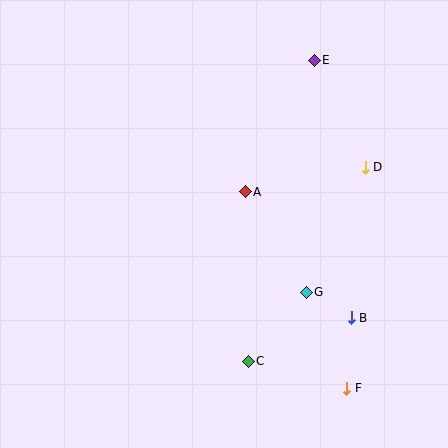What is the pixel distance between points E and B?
The distance between E and B is 260 pixels.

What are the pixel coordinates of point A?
Point A is at (245, 192).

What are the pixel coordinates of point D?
Point D is at (365, 167).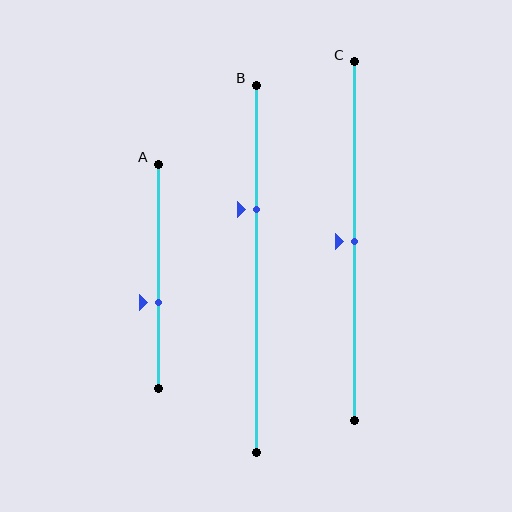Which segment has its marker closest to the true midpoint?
Segment C has its marker closest to the true midpoint.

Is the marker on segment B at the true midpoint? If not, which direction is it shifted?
No, the marker on segment B is shifted upward by about 16% of the segment length.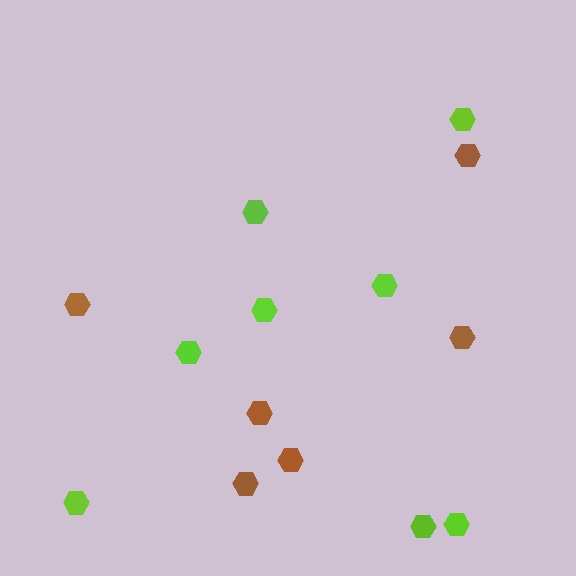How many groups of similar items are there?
There are 2 groups: one group of lime hexagons (8) and one group of brown hexagons (6).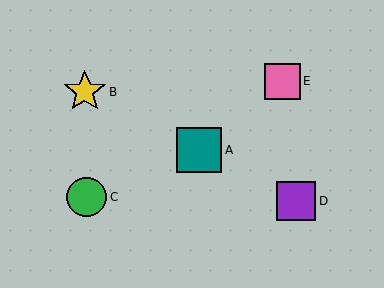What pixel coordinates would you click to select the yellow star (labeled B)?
Click at (85, 92) to select the yellow star B.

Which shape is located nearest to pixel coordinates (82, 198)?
The green circle (labeled C) at (87, 197) is nearest to that location.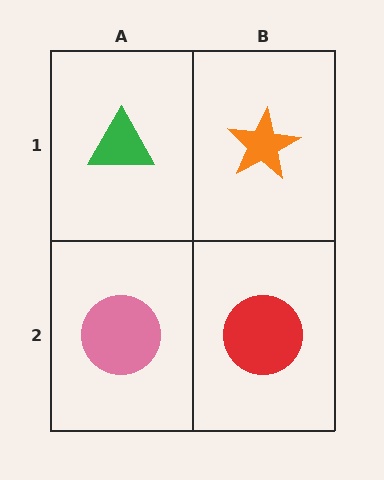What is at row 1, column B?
An orange star.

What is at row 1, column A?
A green triangle.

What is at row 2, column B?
A red circle.